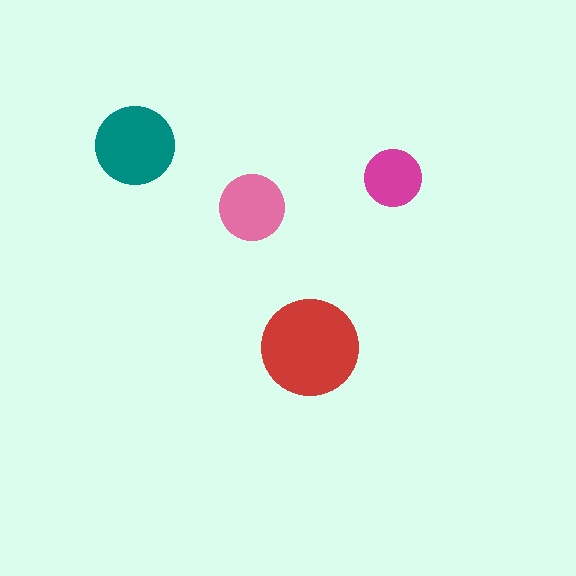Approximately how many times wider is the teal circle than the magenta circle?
About 1.5 times wider.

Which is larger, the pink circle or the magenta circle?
The pink one.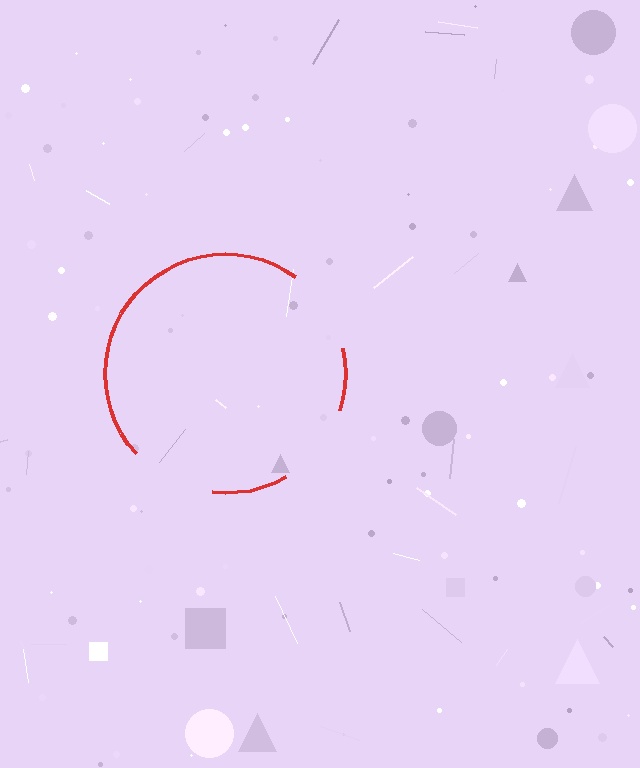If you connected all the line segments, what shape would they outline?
They would outline a circle.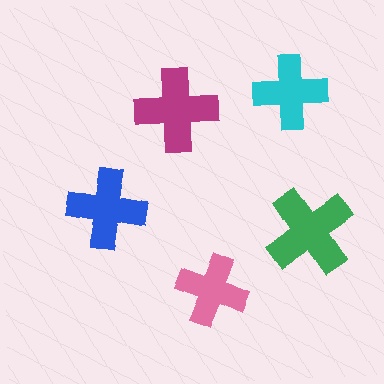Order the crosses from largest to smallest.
the green one, the magenta one, the blue one, the cyan one, the pink one.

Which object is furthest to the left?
The blue cross is leftmost.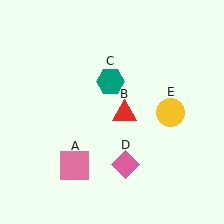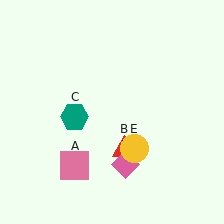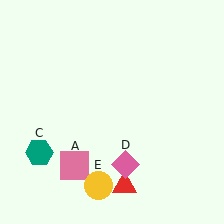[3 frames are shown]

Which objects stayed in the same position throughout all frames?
Pink square (object A) and pink diamond (object D) remained stationary.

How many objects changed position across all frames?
3 objects changed position: red triangle (object B), teal hexagon (object C), yellow circle (object E).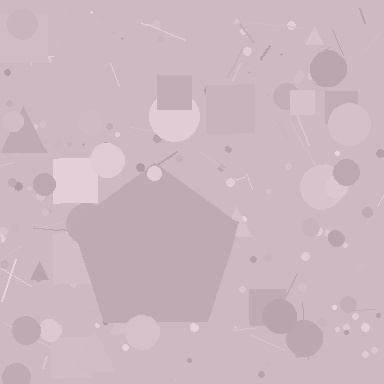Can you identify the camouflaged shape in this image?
The camouflaged shape is a pentagon.